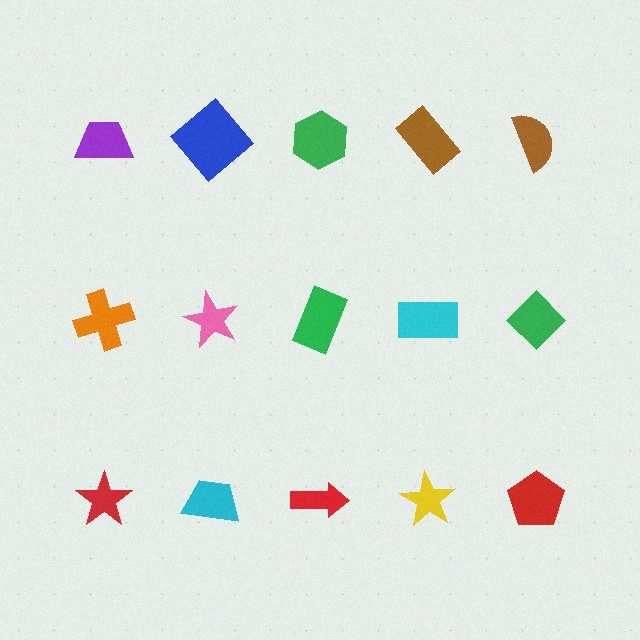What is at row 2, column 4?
A cyan rectangle.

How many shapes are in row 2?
5 shapes.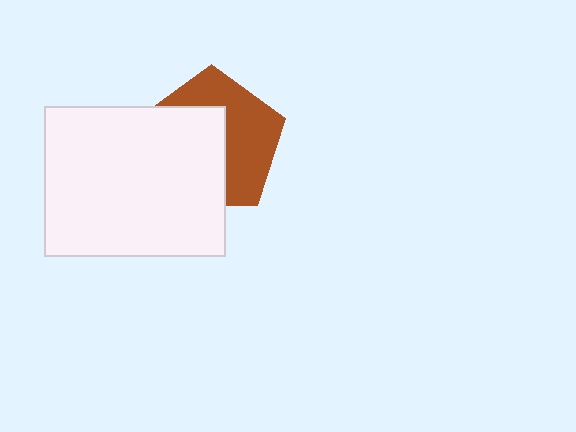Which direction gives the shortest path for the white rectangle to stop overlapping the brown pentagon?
Moving toward the lower-left gives the shortest separation.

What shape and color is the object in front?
The object in front is a white rectangle.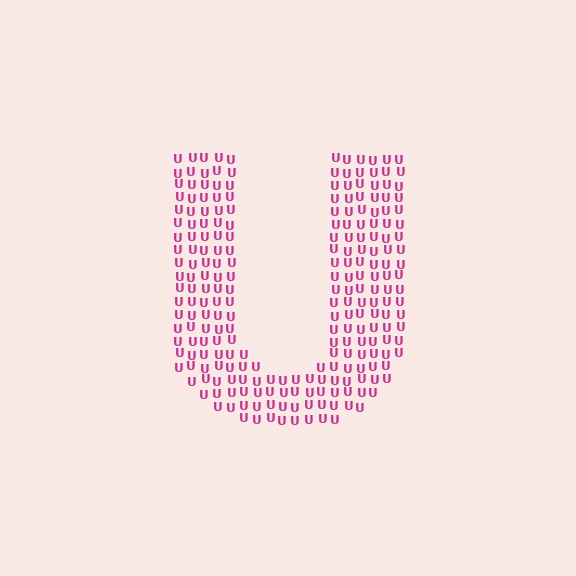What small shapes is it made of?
It is made of small letter U's.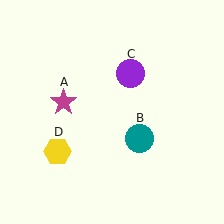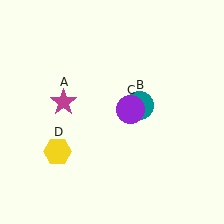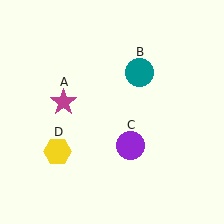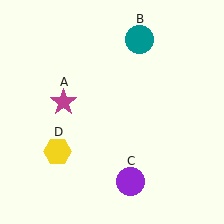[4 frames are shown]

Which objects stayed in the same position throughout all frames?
Magenta star (object A) and yellow hexagon (object D) remained stationary.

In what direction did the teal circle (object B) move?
The teal circle (object B) moved up.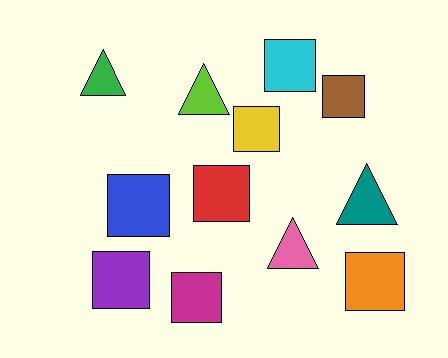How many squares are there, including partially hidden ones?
There are 8 squares.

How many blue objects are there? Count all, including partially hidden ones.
There is 1 blue object.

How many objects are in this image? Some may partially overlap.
There are 12 objects.